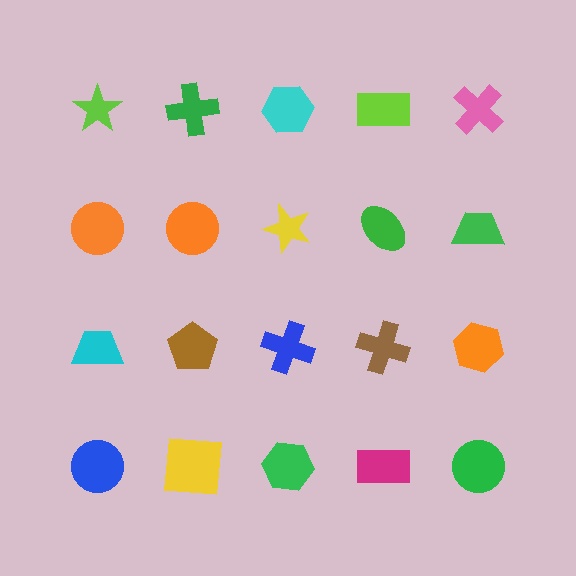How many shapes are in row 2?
5 shapes.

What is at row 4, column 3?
A green hexagon.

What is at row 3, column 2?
A brown pentagon.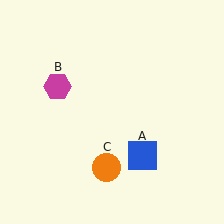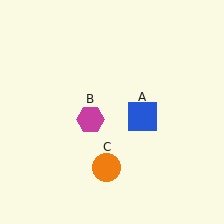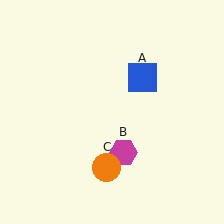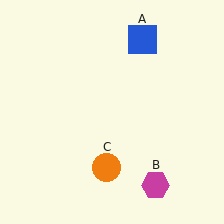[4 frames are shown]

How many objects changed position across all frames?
2 objects changed position: blue square (object A), magenta hexagon (object B).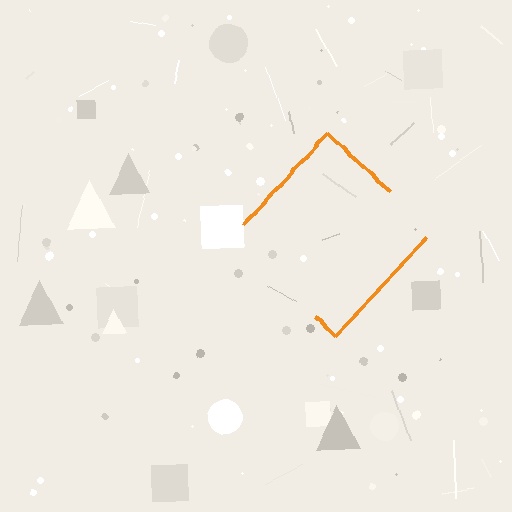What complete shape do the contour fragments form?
The contour fragments form a diamond.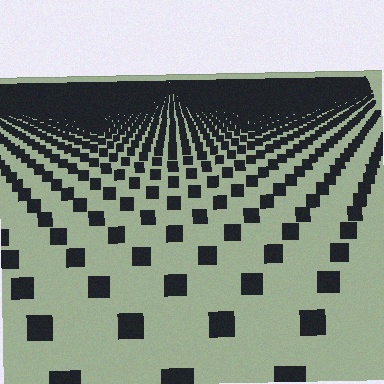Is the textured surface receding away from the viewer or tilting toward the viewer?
The surface is receding away from the viewer. Texture elements get smaller and denser toward the top.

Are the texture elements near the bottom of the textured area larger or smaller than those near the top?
Larger. Near the bottom, elements are closer to the viewer and appear at a bigger on-screen size.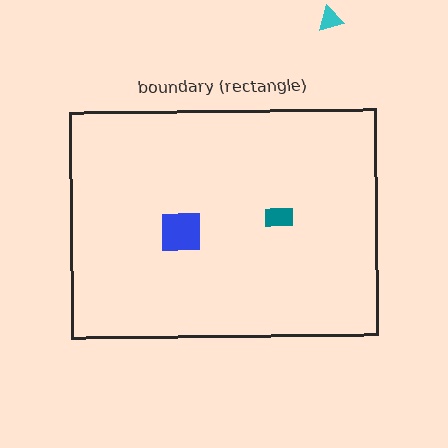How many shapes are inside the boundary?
2 inside, 1 outside.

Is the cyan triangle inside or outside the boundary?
Outside.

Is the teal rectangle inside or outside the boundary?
Inside.